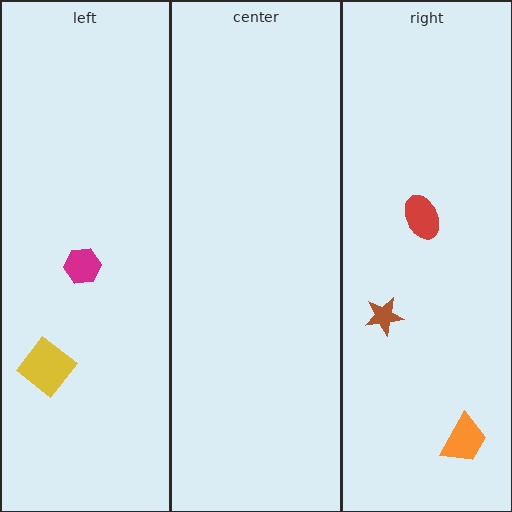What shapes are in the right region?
The brown star, the red ellipse, the orange trapezoid.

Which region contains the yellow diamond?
The left region.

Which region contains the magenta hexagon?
The left region.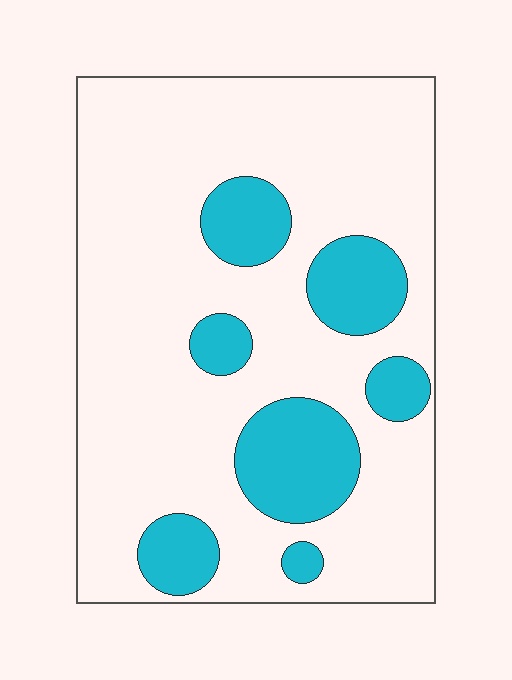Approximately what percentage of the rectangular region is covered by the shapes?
Approximately 20%.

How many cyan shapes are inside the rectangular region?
7.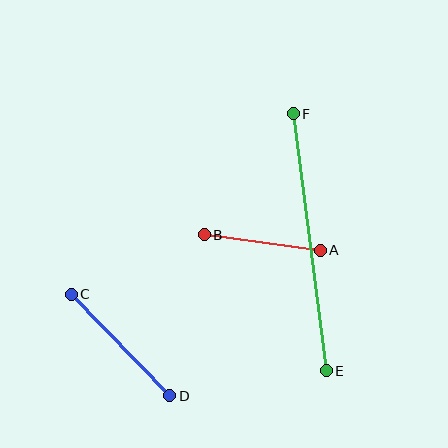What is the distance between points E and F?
The distance is approximately 259 pixels.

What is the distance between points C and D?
The distance is approximately 141 pixels.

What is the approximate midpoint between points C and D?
The midpoint is at approximately (121, 345) pixels.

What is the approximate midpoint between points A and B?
The midpoint is at approximately (262, 242) pixels.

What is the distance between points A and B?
The distance is approximately 117 pixels.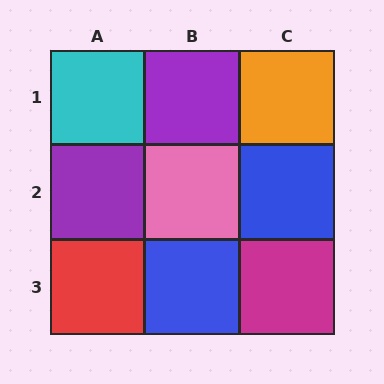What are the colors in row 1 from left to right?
Cyan, purple, orange.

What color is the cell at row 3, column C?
Magenta.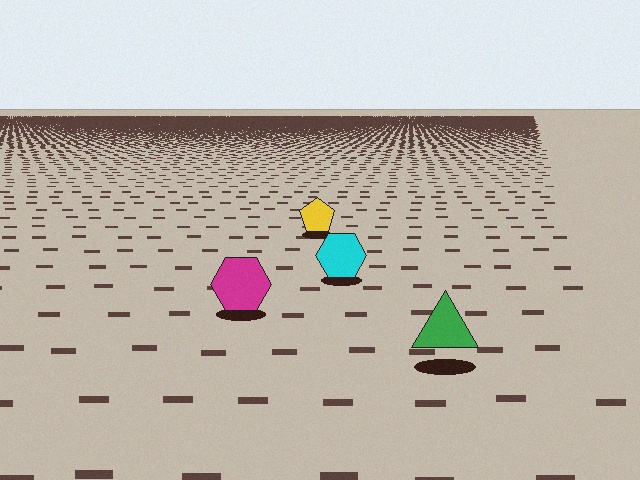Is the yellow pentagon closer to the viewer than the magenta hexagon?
No. The magenta hexagon is closer — you can tell from the texture gradient: the ground texture is coarser near it.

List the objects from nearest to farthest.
From nearest to farthest: the green triangle, the magenta hexagon, the cyan hexagon, the yellow pentagon.